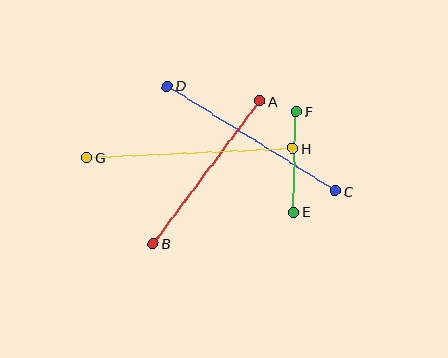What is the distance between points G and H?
The distance is approximately 207 pixels.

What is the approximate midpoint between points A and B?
The midpoint is at approximately (206, 172) pixels.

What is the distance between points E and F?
The distance is approximately 101 pixels.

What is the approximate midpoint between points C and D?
The midpoint is at approximately (251, 138) pixels.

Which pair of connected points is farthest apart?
Points G and H are farthest apart.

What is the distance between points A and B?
The distance is approximately 178 pixels.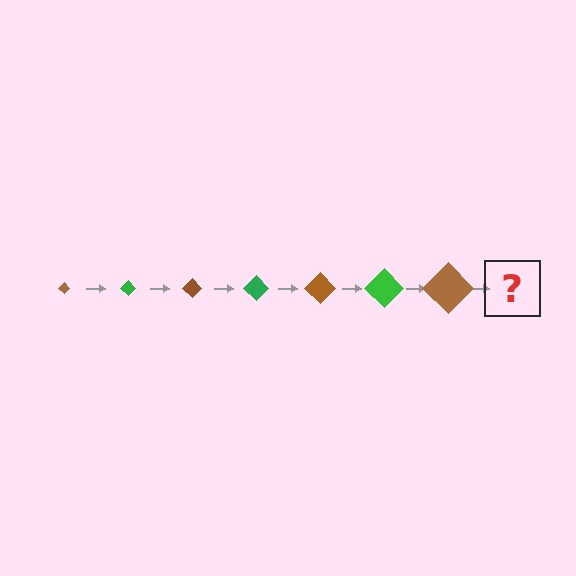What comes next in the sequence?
The next element should be a green diamond, larger than the previous one.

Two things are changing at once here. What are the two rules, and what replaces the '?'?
The two rules are that the diamond grows larger each step and the color cycles through brown and green. The '?' should be a green diamond, larger than the previous one.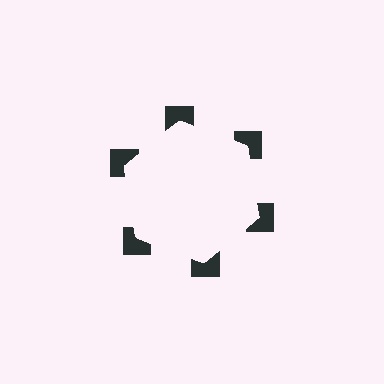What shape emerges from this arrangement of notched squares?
An illusory hexagon — its edges are inferred from the aligned wedge cuts in the notched squares, not physically drawn.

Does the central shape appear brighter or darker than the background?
It typically appears slightly brighter than the background, even though no actual brightness change is drawn.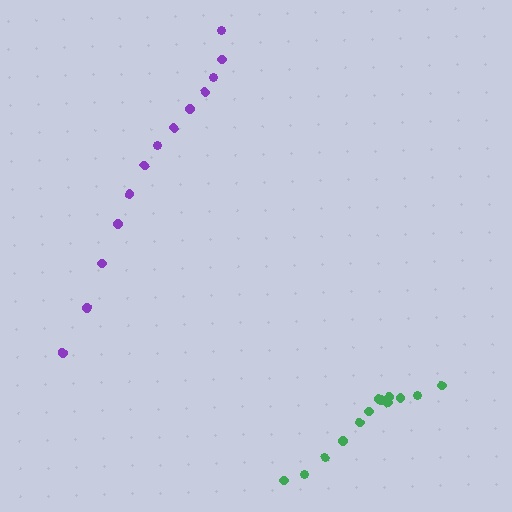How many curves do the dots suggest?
There are 2 distinct paths.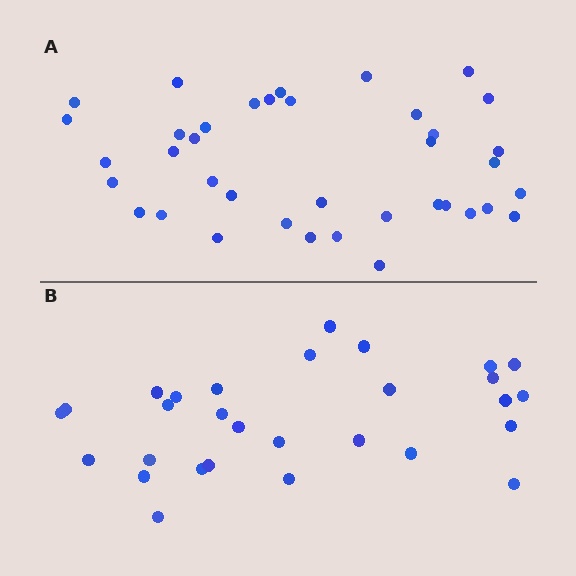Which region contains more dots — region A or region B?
Region A (the top region) has more dots.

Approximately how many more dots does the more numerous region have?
Region A has roughly 8 or so more dots than region B.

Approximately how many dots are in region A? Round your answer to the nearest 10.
About 40 dots. (The exact count is 38, which rounds to 40.)